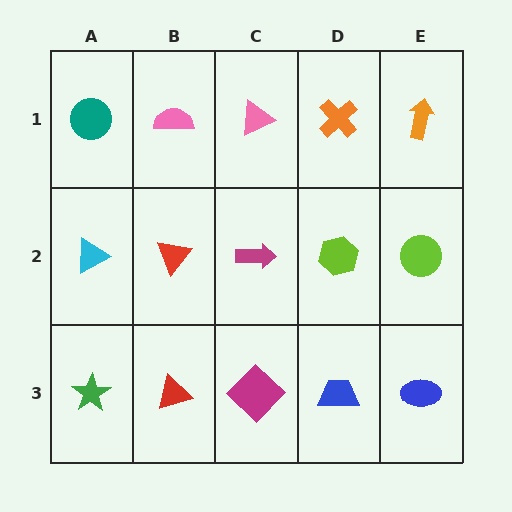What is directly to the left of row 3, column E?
A blue trapezoid.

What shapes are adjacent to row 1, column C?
A magenta arrow (row 2, column C), a pink semicircle (row 1, column B), an orange cross (row 1, column D).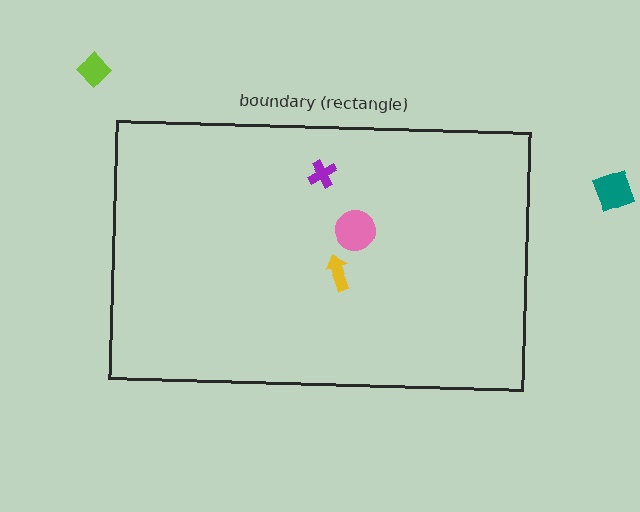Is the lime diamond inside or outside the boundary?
Outside.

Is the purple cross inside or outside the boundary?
Inside.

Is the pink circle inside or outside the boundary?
Inside.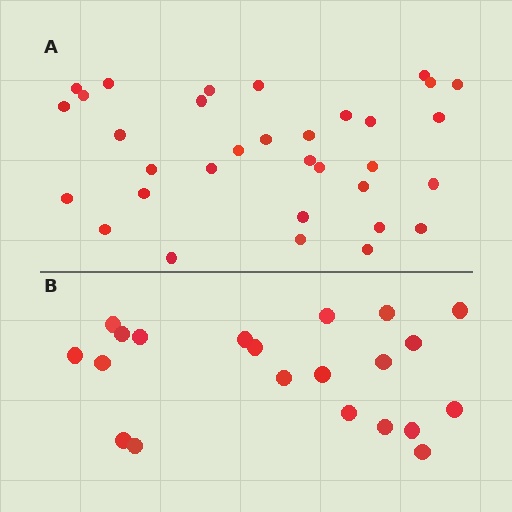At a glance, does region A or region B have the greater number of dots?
Region A (the top region) has more dots.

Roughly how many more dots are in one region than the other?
Region A has roughly 12 or so more dots than region B.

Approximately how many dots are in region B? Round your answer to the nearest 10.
About 20 dots. (The exact count is 21, which rounds to 20.)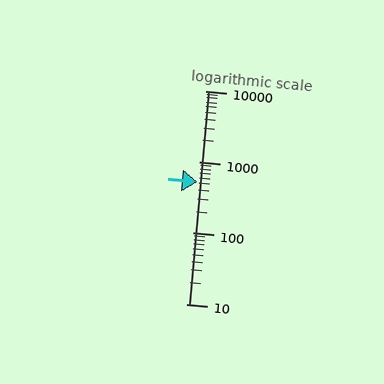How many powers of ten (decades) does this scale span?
The scale spans 3 decades, from 10 to 10000.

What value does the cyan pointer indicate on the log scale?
The pointer indicates approximately 520.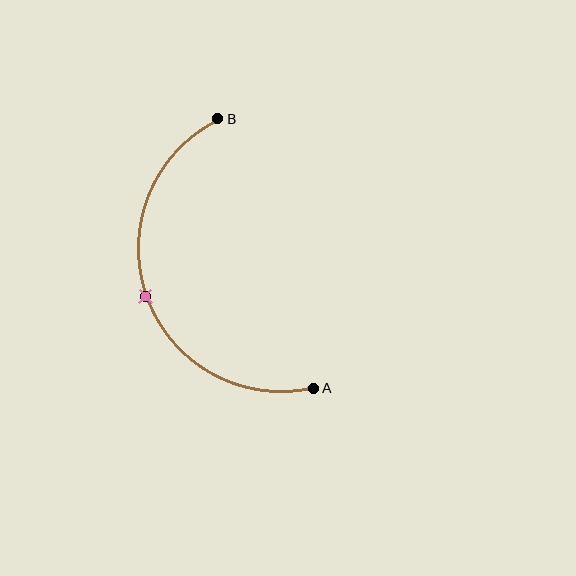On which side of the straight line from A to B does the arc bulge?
The arc bulges to the left of the straight line connecting A and B.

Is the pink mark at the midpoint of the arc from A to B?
Yes. The pink mark lies on the arc at equal arc-length from both A and B — it is the arc midpoint.